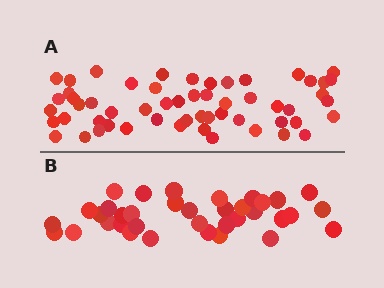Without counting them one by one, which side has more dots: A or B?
Region A (the top region) has more dots.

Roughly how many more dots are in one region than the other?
Region A has approximately 20 more dots than region B.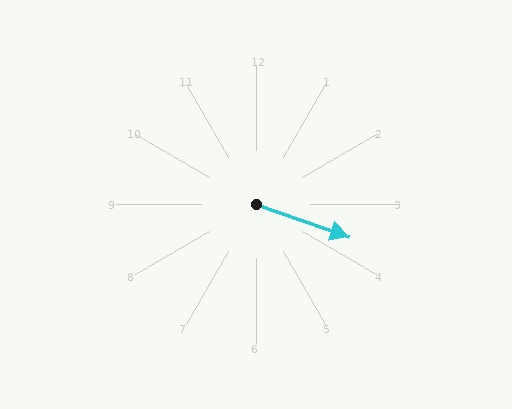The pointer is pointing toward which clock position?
Roughly 4 o'clock.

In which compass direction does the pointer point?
East.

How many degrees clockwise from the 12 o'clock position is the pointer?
Approximately 109 degrees.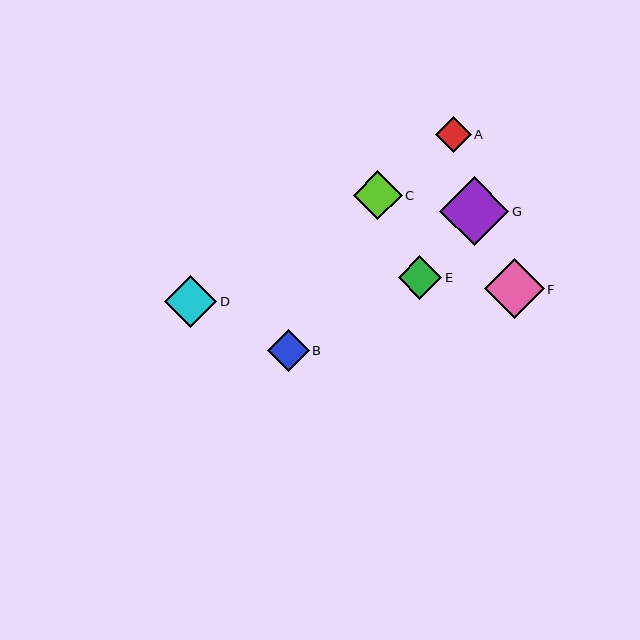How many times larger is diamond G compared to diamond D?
Diamond G is approximately 1.3 times the size of diamond D.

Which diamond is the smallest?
Diamond A is the smallest with a size of approximately 36 pixels.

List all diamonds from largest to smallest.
From largest to smallest: G, F, D, C, E, B, A.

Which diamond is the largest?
Diamond G is the largest with a size of approximately 69 pixels.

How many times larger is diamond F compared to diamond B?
Diamond F is approximately 1.5 times the size of diamond B.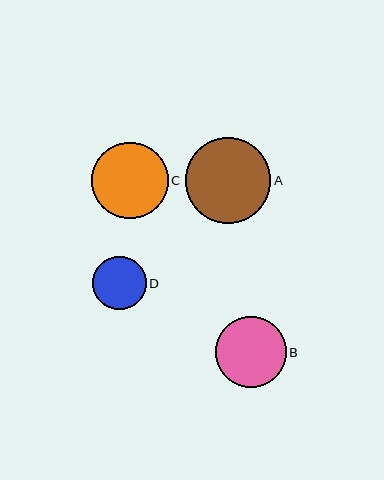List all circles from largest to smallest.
From largest to smallest: A, C, B, D.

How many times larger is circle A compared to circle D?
Circle A is approximately 1.6 times the size of circle D.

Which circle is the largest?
Circle A is the largest with a size of approximately 86 pixels.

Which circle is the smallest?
Circle D is the smallest with a size of approximately 54 pixels.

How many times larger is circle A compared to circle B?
Circle A is approximately 1.2 times the size of circle B.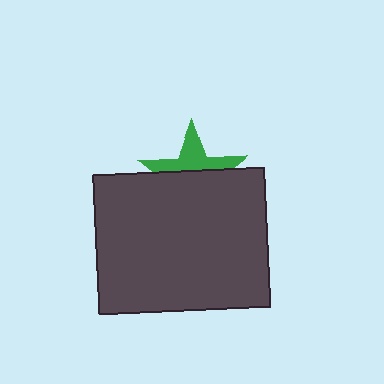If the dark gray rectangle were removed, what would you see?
You would see the complete green star.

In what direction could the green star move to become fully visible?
The green star could move up. That would shift it out from behind the dark gray rectangle entirely.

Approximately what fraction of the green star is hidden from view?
Roughly 58% of the green star is hidden behind the dark gray rectangle.